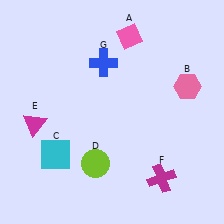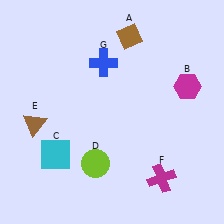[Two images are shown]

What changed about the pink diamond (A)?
In Image 1, A is pink. In Image 2, it changed to brown.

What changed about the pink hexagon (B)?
In Image 1, B is pink. In Image 2, it changed to magenta.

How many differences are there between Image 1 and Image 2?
There are 3 differences between the two images.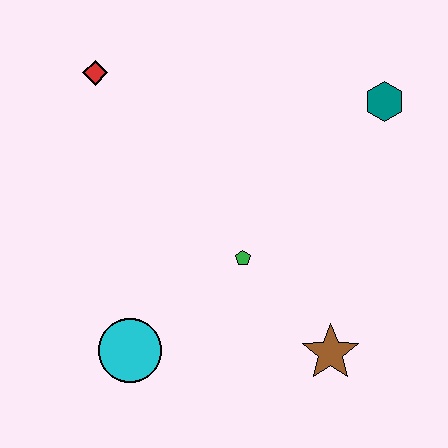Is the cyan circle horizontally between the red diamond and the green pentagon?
Yes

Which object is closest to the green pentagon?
The brown star is closest to the green pentagon.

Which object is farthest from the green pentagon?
The red diamond is farthest from the green pentagon.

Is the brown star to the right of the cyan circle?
Yes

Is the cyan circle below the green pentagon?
Yes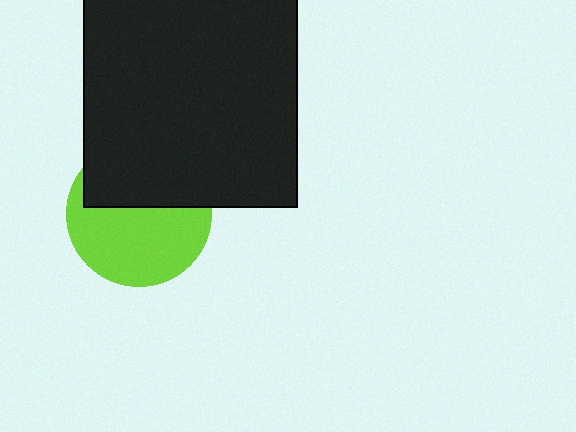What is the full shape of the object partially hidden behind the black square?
The partially hidden object is a lime circle.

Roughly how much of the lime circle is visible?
About half of it is visible (roughly 58%).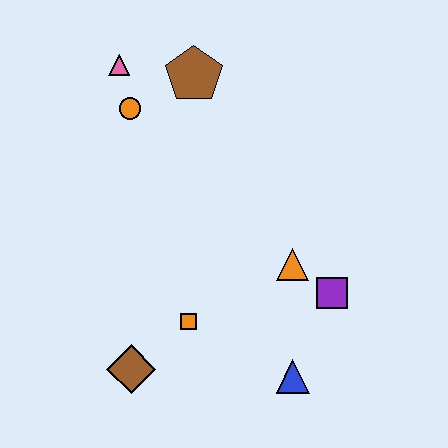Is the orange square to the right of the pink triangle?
Yes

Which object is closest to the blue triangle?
The purple square is closest to the blue triangle.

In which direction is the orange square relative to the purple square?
The orange square is to the left of the purple square.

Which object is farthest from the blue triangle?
The pink triangle is farthest from the blue triangle.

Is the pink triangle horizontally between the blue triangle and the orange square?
No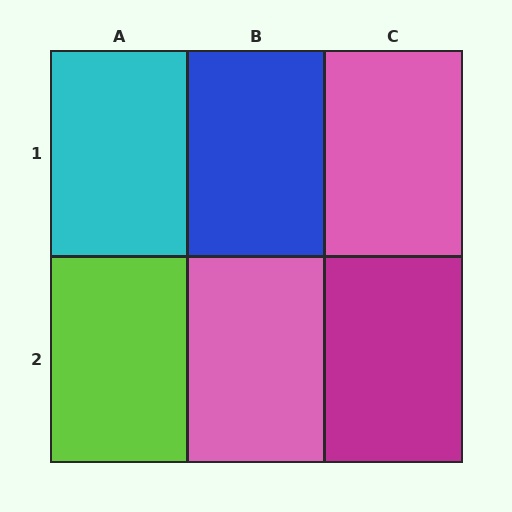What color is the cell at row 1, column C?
Pink.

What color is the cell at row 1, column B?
Blue.